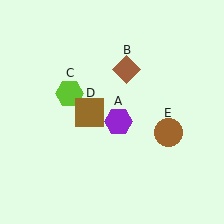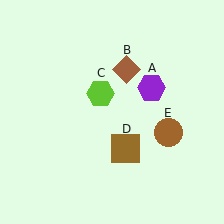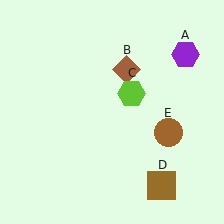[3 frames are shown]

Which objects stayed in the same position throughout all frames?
Brown diamond (object B) and brown circle (object E) remained stationary.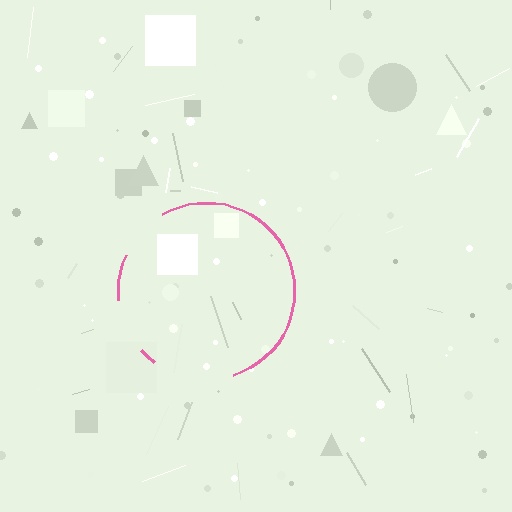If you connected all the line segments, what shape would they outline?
They would outline a circle.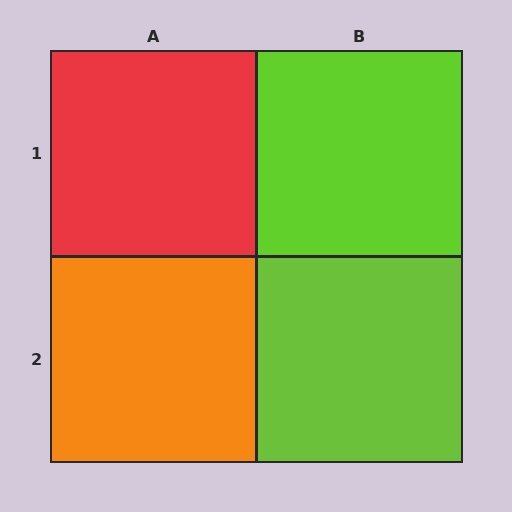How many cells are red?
1 cell is red.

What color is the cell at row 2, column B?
Lime.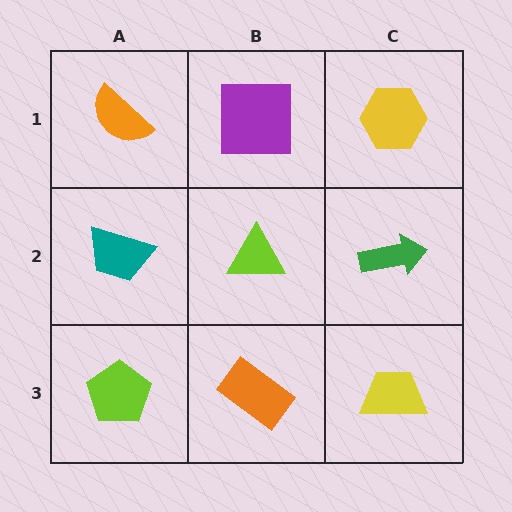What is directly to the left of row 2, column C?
A lime triangle.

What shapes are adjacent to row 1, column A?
A teal trapezoid (row 2, column A), a purple square (row 1, column B).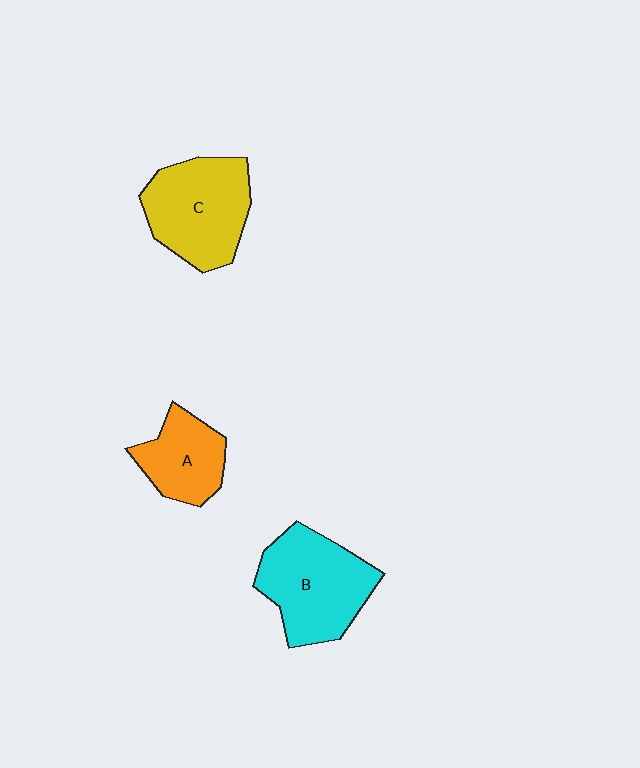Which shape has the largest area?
Shape B (cyan).